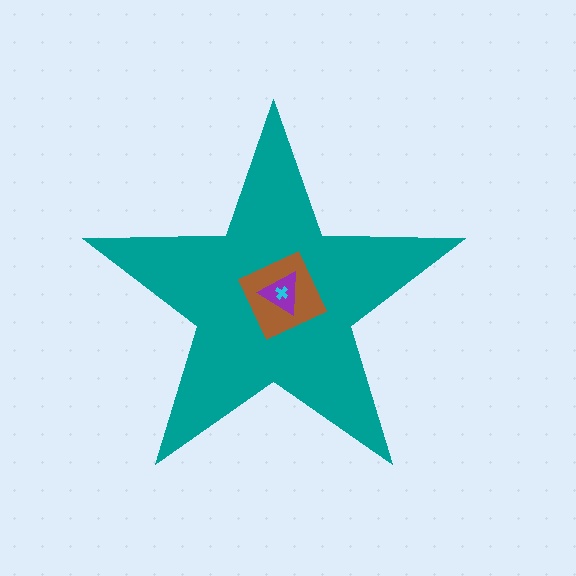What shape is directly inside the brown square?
The purple triangle.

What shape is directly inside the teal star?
The brown square.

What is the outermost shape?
The teal star.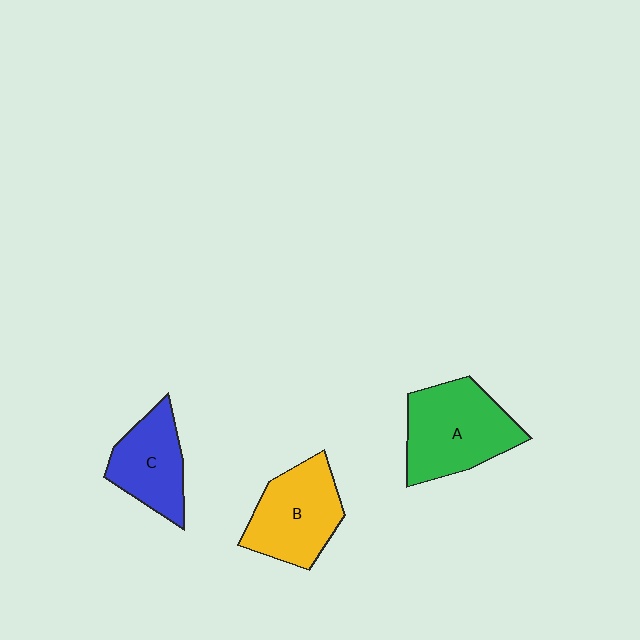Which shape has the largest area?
Shape A (green).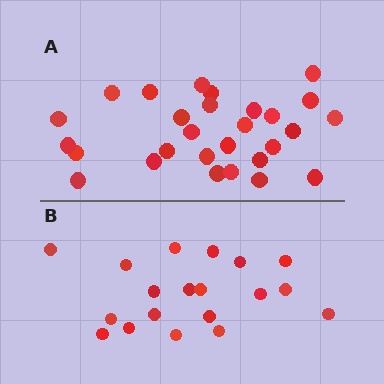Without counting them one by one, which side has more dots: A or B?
Region A (the top region) has more dots.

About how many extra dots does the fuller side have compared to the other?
Region A has roughly 8 or so more dots than region B.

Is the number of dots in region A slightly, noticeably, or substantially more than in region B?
Region A has substantially more. The ratio is roughly 1.5 to 1.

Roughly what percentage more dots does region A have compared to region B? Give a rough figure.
About 45% more.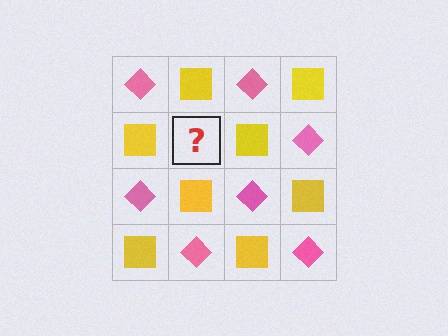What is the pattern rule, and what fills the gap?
The rule is that it alternates pink diamond and yellow square in a checkerboard pattern. The gap should be filled with a pink diamond.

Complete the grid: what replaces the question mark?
The question mark should be replaced with a pink diamond.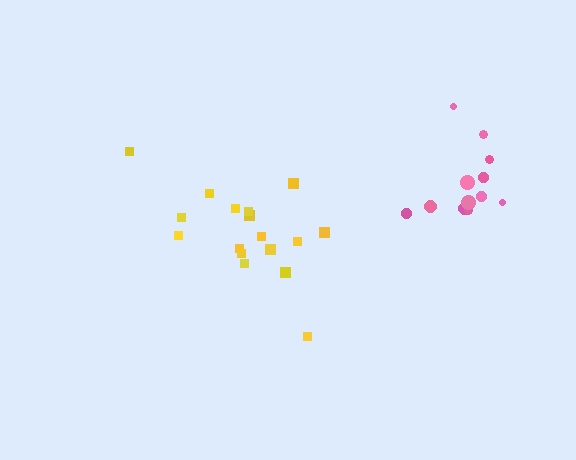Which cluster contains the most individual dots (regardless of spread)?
Yellow (17).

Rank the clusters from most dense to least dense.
pink, yellow.